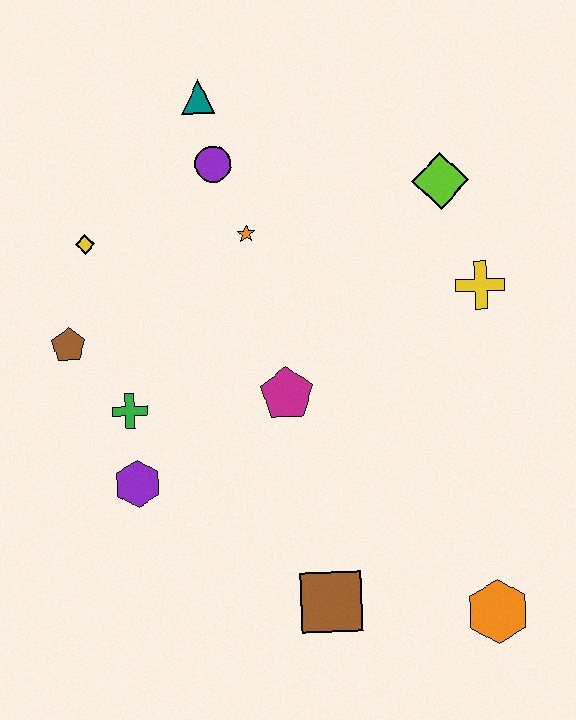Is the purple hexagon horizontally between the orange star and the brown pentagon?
Yes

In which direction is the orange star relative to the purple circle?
The orange star is below the purple circle.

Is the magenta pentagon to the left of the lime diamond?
Yes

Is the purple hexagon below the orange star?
Yes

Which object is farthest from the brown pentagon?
The orange hexagon is farthest from the brown pentagon.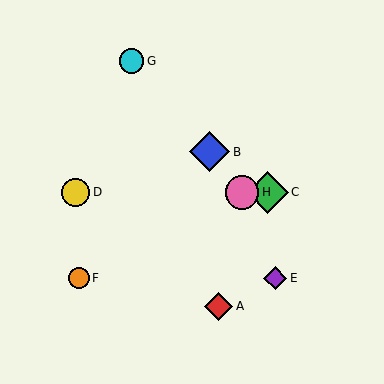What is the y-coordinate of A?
Object A is at y≈306.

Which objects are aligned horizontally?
Objects C, D, H are aligned horizontally.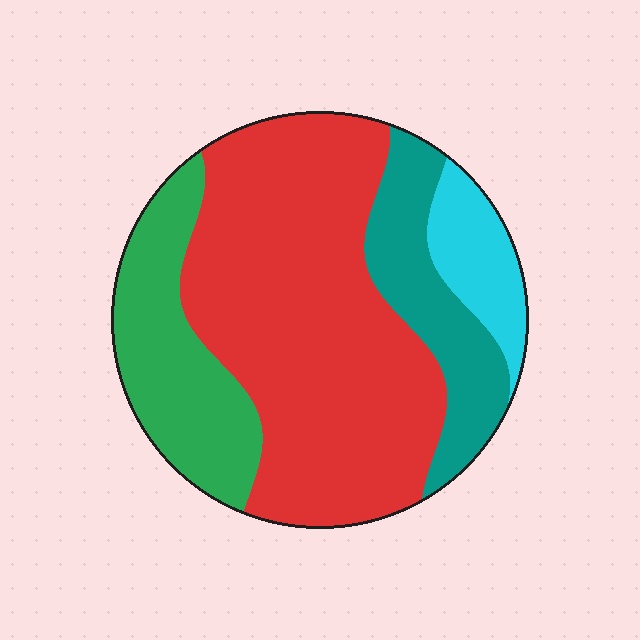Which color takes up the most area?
Red, at roughly 55%.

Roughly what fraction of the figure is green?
Green covers around 20% of the figure.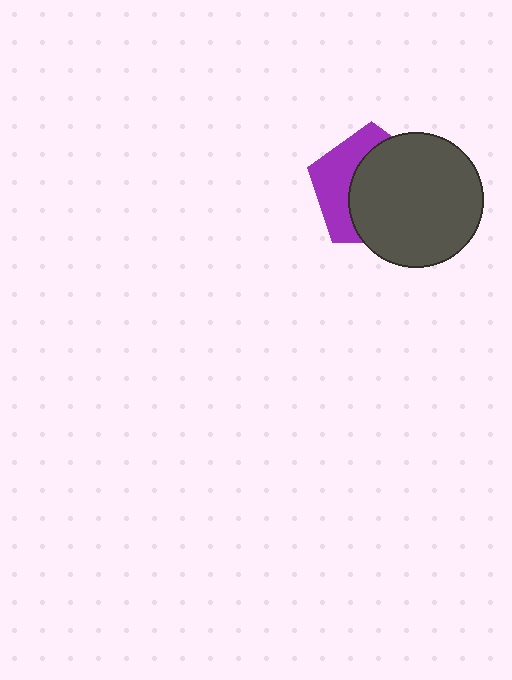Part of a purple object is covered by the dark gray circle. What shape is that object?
It is a pentagon.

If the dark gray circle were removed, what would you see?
You would see the complete purple pentagon.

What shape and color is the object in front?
The object in front is a dark gray circle.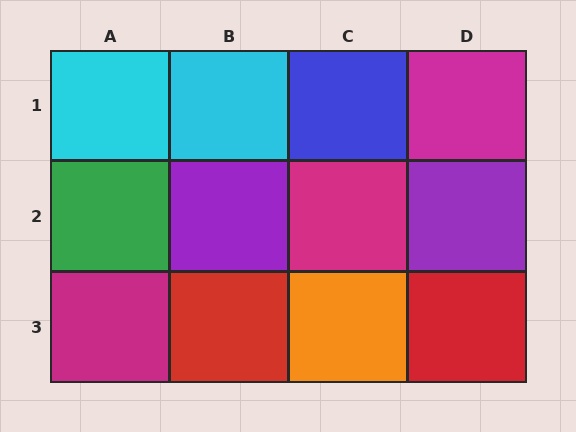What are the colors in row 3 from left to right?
Magenta, red, orange, red.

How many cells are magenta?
3 cells are magenta.